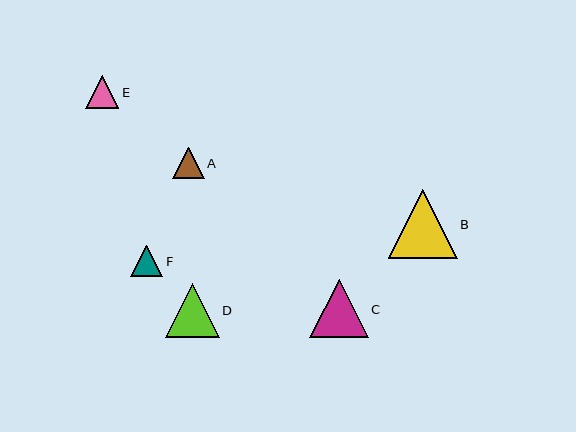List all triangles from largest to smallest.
From largest to smallest: B, C, D, E, F, A.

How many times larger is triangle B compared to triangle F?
Triangle B is approximately 2.2 times the size of triangle F.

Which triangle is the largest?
Triangle B is the largest with a size of approximately 69 pixels.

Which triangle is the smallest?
Triangle A is the smallest with a size of approximately 32 pixels.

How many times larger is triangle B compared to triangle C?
Triangle B is approximately 1.2 times the size of triangle C.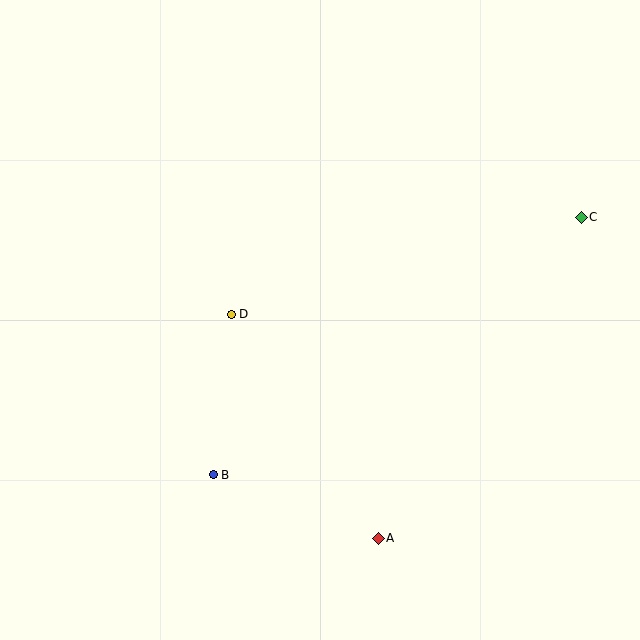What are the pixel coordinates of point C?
Point C is at (581, 217).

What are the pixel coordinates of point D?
Point D is at (231, 314).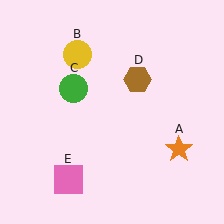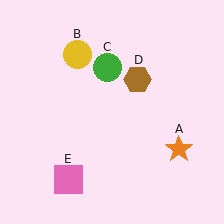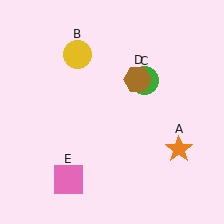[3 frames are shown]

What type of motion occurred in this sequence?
The green circle (object C) rotated clockwise around the center of the scene.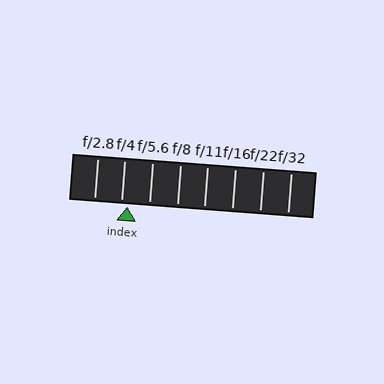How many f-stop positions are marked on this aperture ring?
There are 8 f-stop positions marked.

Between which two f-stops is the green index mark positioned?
The index mark is between f/4 and f/5.6.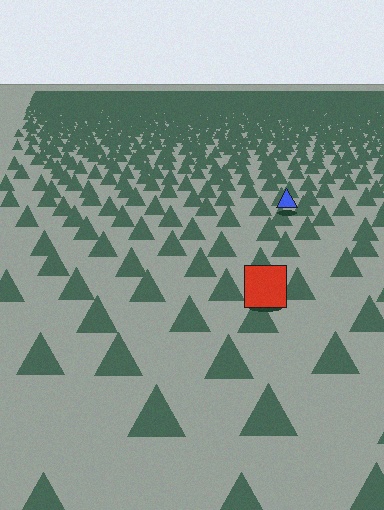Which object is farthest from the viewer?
The blue triangle is farthest from the viewer. It appears smaller and the ground texture around it is denser.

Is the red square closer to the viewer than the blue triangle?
Yes. The red square is closer — you can tell from the texture gradient: the ground texture is coarser near it.